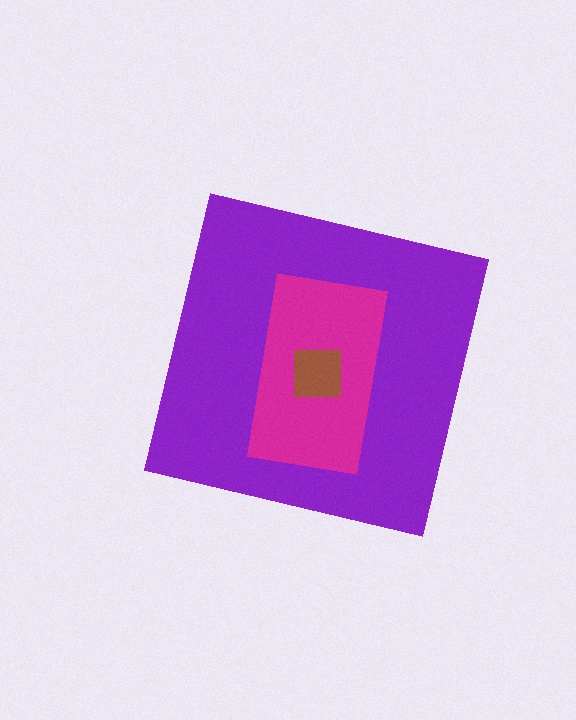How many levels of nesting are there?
3.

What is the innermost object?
The brown square.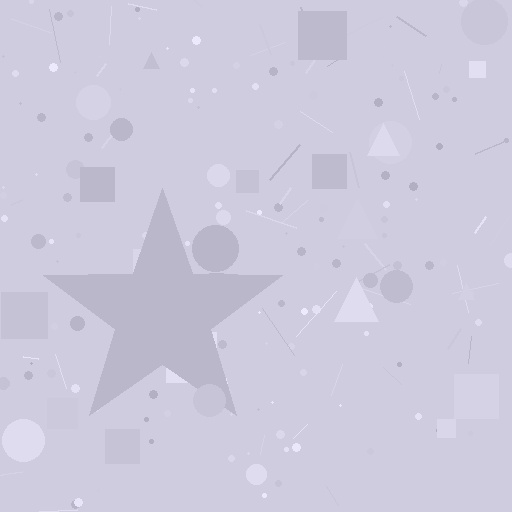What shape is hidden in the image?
A star is hidden in the image.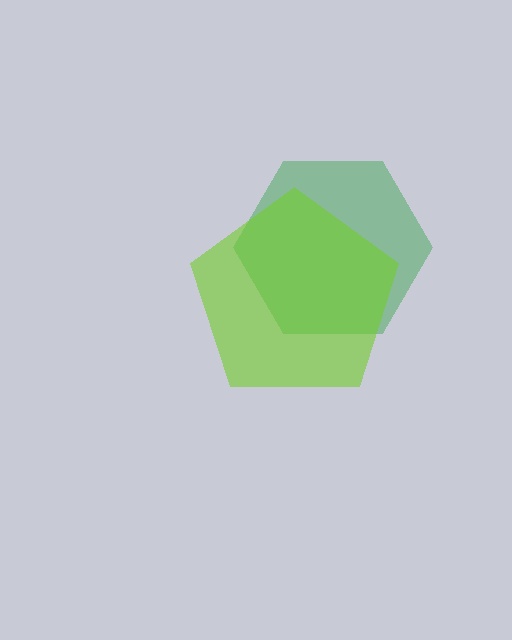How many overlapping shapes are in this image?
There are 2 overlapping shapes in the image.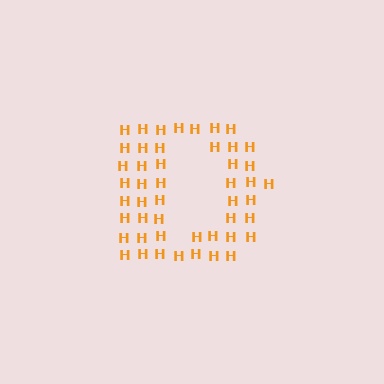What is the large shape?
The large shape is the letter D.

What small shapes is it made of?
It is made of small letter H's.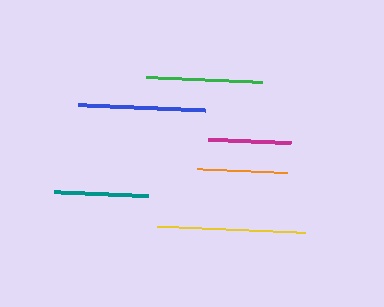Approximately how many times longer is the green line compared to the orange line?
The green line is approximately 1.3 times the length of the orange line.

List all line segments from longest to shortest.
From longest to shortest: yellow, blue, green, teal, orange, magenta.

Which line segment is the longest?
The yellow line is the longest at approximately 148 pixels.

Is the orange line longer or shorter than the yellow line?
The yellow line is longer than the orange line.